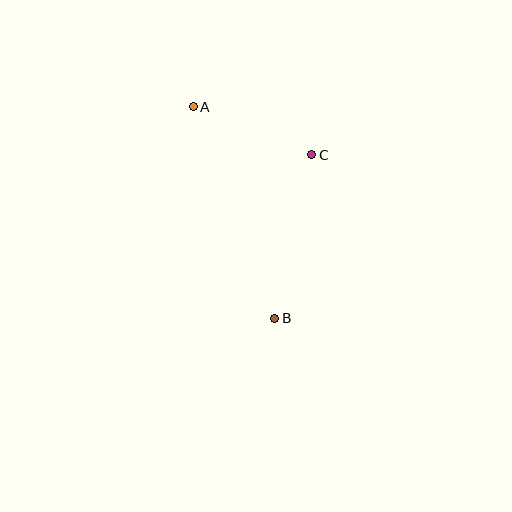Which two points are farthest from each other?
Points A and B are farthest from each other.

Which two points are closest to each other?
Points A and C are closest to each other.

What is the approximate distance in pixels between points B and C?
The distance between B and C is approximately 168 pixels.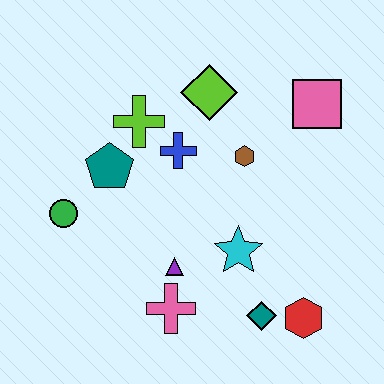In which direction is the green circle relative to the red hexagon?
The green circle is to the left of the red hexagon.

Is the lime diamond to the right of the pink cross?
Yes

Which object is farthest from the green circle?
The pink square is farthest from the green circle.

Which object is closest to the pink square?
The brown hexagon is closest to the pink square.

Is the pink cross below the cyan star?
Yes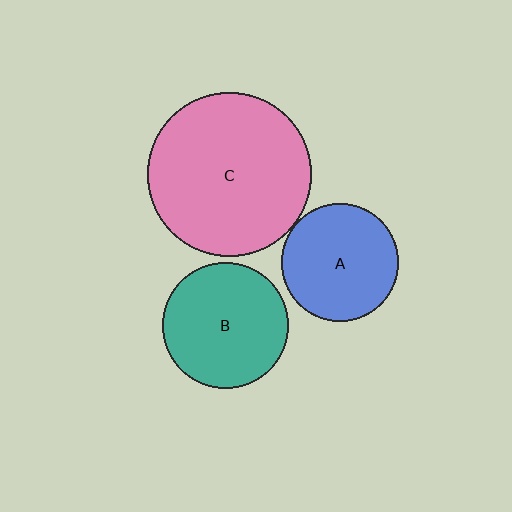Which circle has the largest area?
Circle C (pink).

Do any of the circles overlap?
No, none of the circles overlap.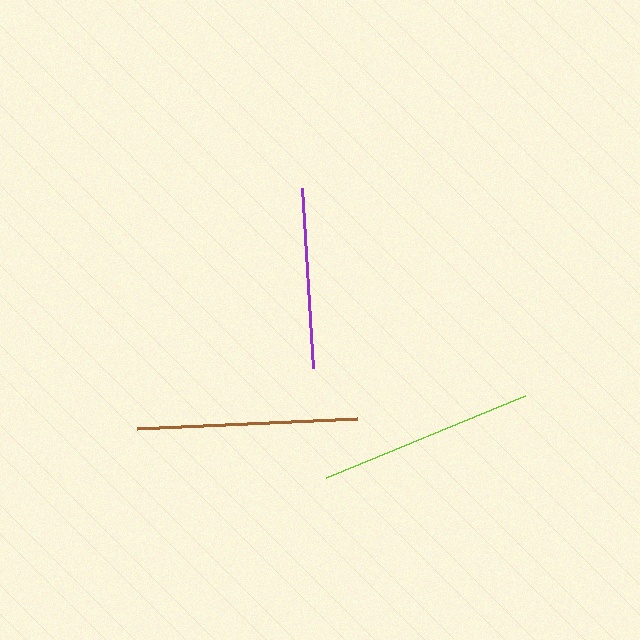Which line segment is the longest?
The brown line is the longest at approximately 220 pixels.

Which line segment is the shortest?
The purple line is the shortest at approximately 180 pixels.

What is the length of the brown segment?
The brown segment is approximately 220 pixels long.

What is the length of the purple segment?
The purple segment is approximately 180 pixels long.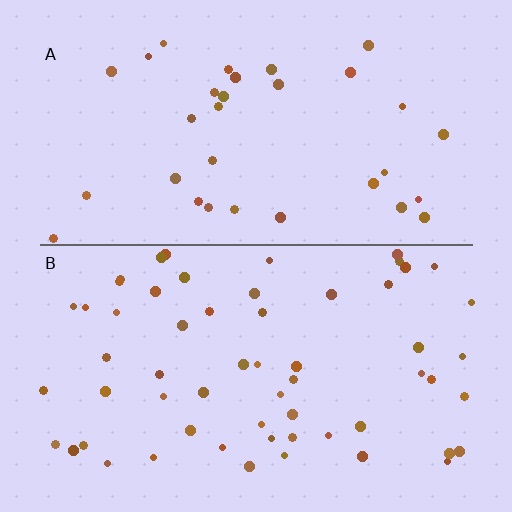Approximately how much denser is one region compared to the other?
Approximately 1.8× — region B over region A.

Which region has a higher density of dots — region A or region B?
B (the bottom).